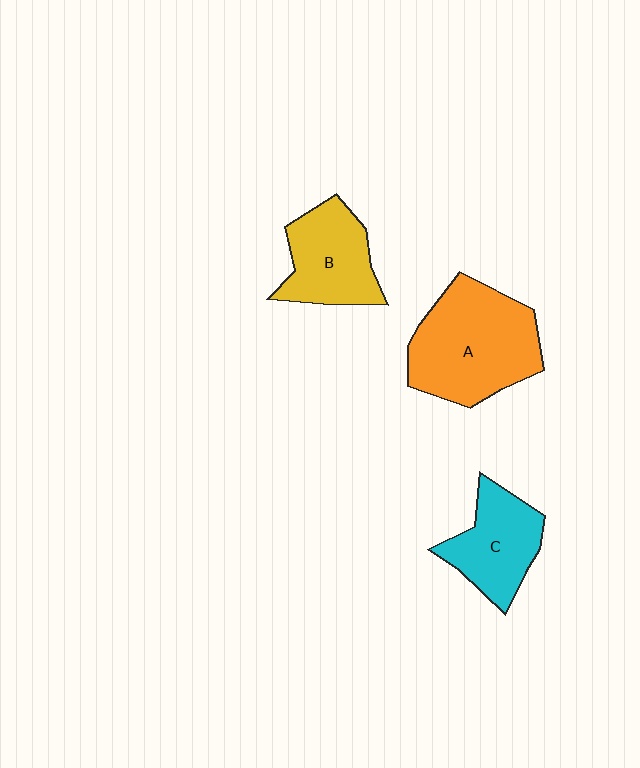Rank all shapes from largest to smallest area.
From largest to smallest: A (orange), B (yellow), C (cyan).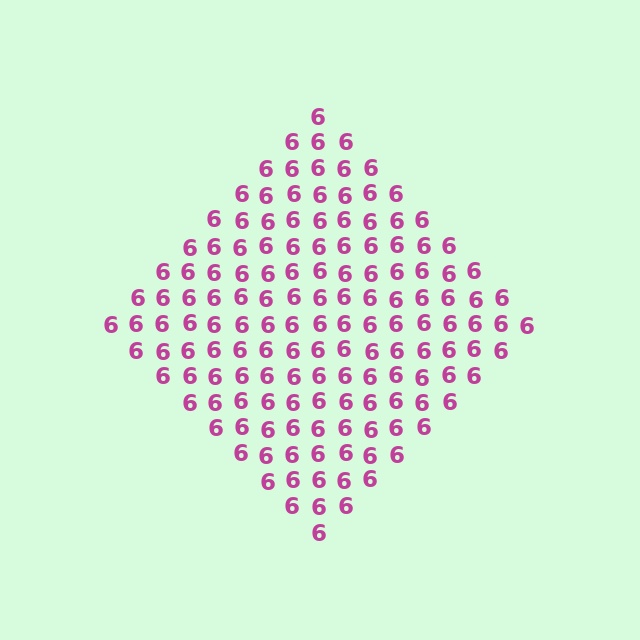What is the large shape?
The large shape is a diamond.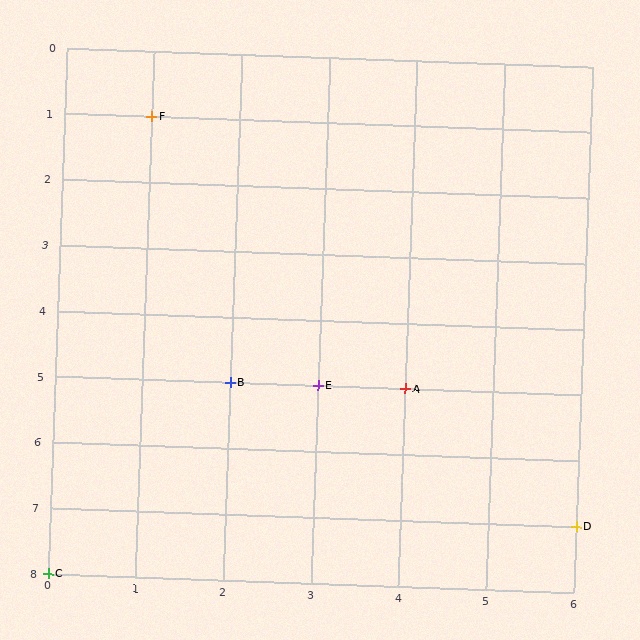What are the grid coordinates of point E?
Point E is at grid coordinates (3, 5).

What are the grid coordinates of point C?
Point C is at grid coordinates (0, 8).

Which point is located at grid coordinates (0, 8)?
Point C is at (0, 8).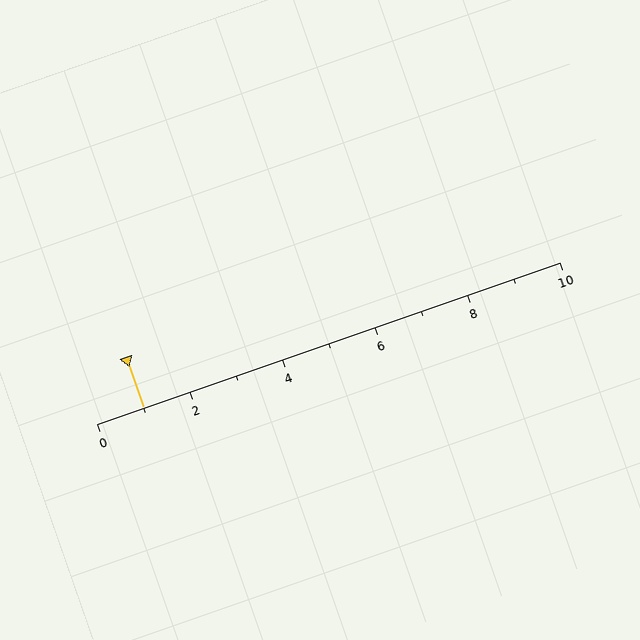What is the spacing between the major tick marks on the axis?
The major ticks are spaced 2 apart.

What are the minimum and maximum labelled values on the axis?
The axis runs from 0 to 10.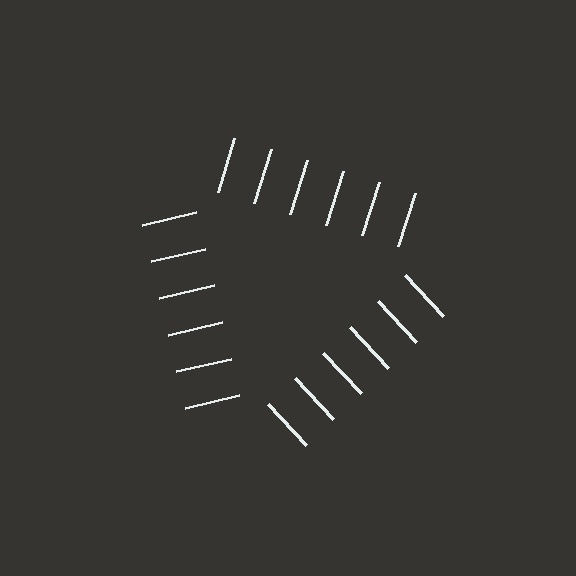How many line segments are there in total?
18 — 6 along each of the 3 edges.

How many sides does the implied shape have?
3 sides — the line-ends trace a triangle.